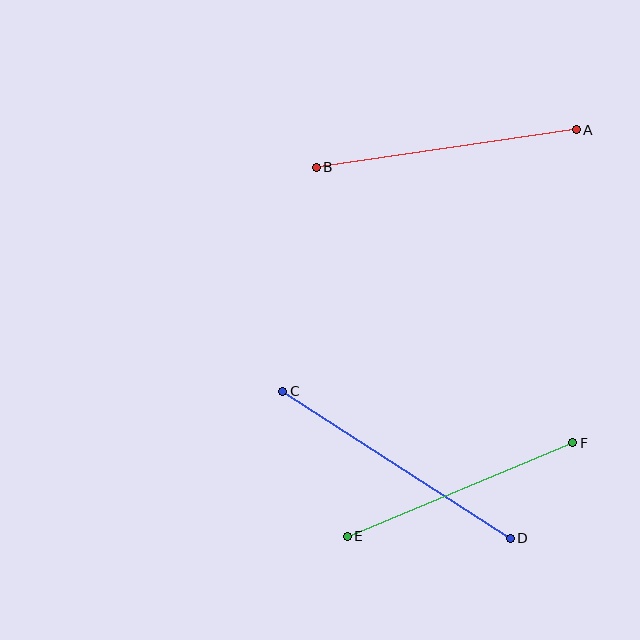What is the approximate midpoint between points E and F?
The midpoint is at approximately (460, 490) pixels.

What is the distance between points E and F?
The distance is approximately 244 pixels.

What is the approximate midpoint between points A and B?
The midpoint is at approximately (446, 148) pixels.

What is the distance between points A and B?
The distance is approximately 262 pixels.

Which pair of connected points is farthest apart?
Points C and D are farthest apart.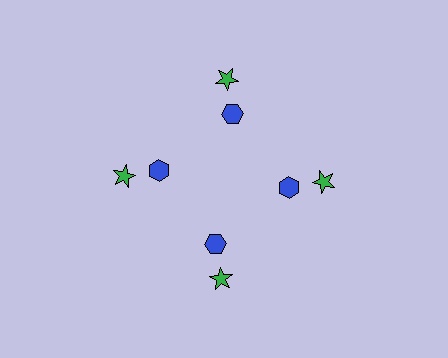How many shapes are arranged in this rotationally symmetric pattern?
There are 8 shapes, arranged in 4 groups of 2.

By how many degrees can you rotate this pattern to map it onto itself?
The pattern maps onto itself every 90 degrees of rotation.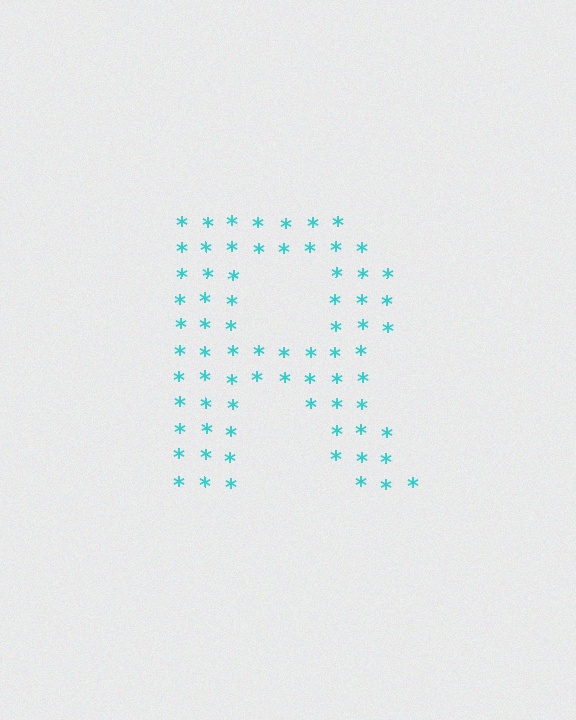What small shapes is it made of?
It is made of small asterisks.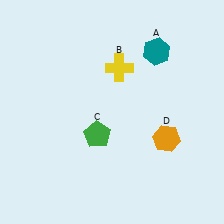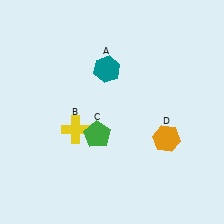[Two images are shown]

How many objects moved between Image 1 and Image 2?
2 objects moved between the two images.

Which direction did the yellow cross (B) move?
The yellow cross (B) moved down.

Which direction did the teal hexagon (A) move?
The teal hexagon (A) moved left.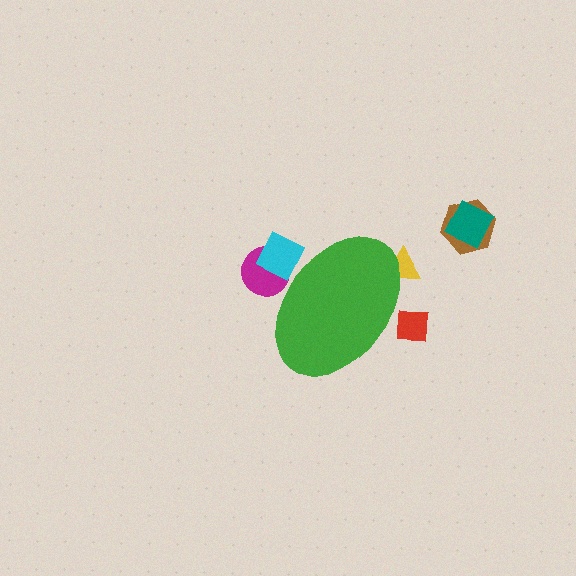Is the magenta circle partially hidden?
Yes, the magenta circle is partially hidden behind the green ellipse.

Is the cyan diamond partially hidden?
Yes, the cyan diamond is partially hidden behind the green ellipse.